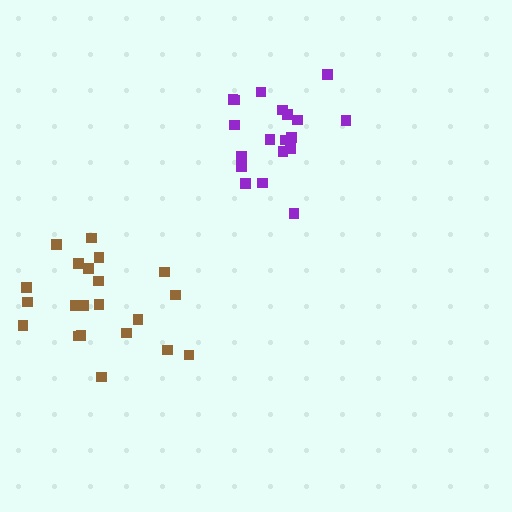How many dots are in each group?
Group 1: 19 dots, Group 2: 21 dots (40 total).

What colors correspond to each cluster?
The clusters are colored: purple, brown.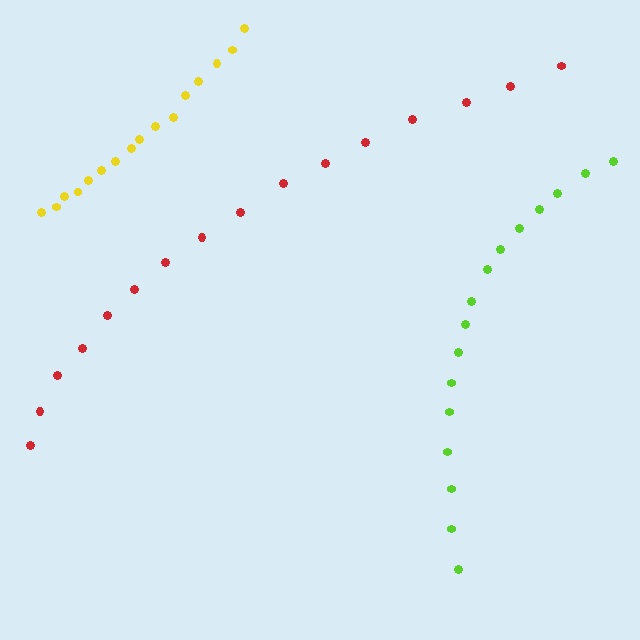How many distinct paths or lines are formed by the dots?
There are 3 distinct paths.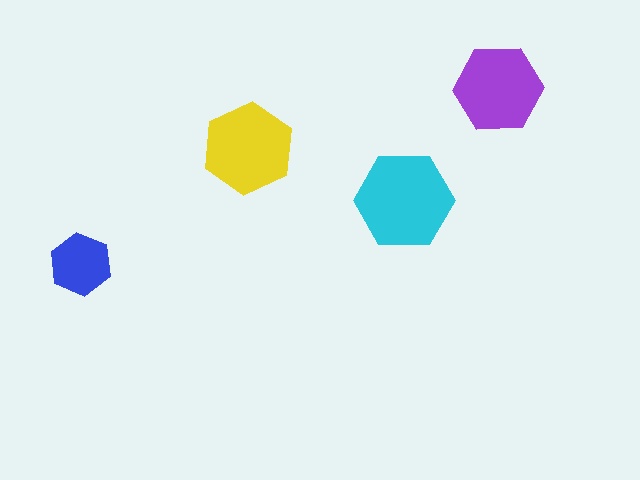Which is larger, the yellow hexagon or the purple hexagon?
The yellow one.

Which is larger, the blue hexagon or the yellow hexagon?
The yellow one.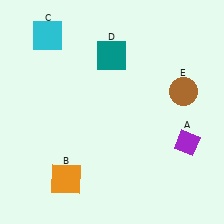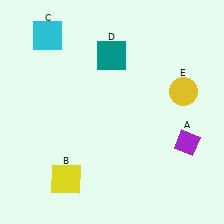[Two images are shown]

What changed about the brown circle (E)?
In Image 1, E is brown. In Image 2, it changed to yellow.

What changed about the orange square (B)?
In Image 1, B is orange. In Image 2, it changed to yellow.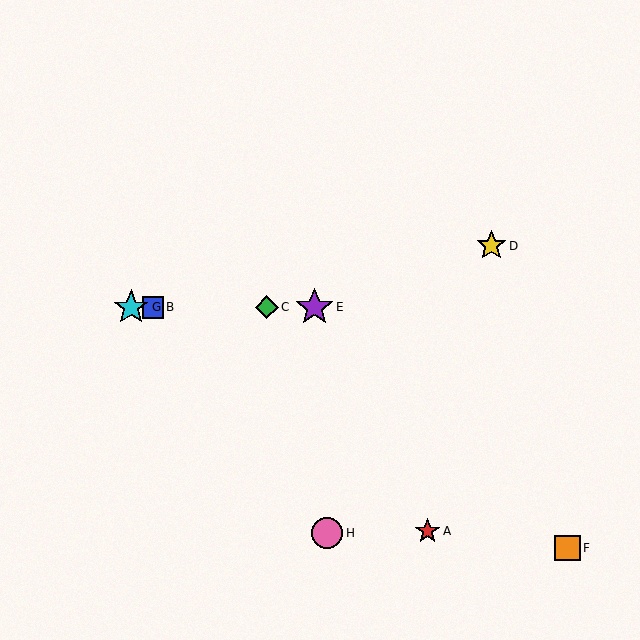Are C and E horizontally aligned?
Yes, both are at y≈307.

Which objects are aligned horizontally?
Objects B, C, E, G are aligned horizontally.